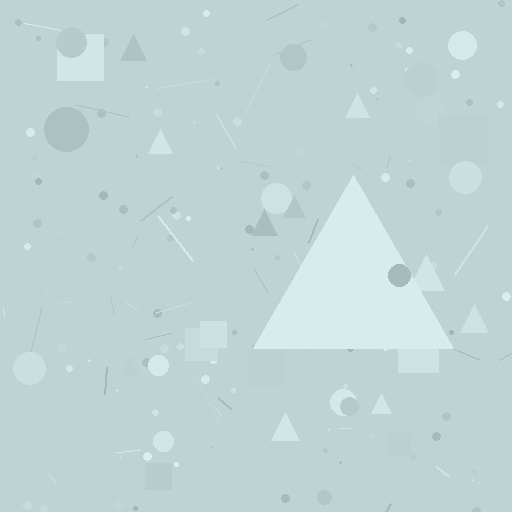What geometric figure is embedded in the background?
A triangle is embedded in the background.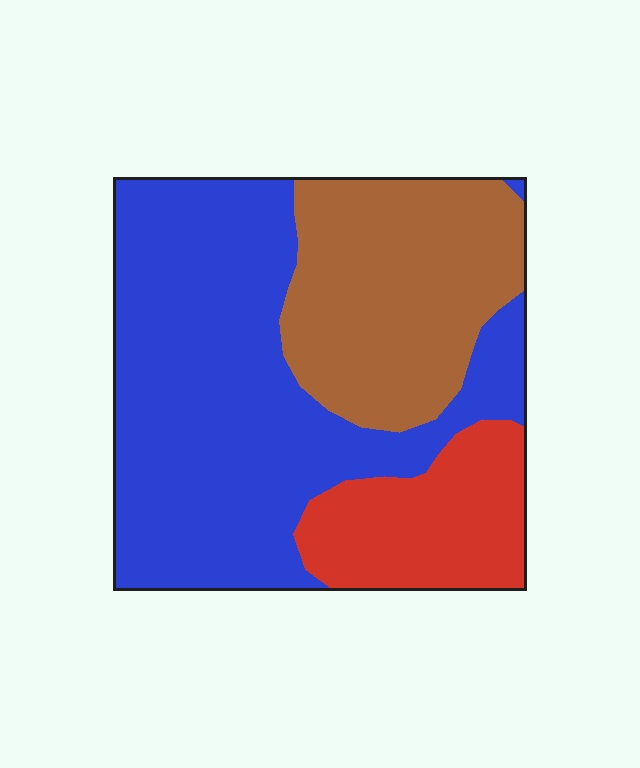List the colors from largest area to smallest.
From largest to smallest: blue, brown, red.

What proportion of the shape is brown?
Brown covers around 30% of the shape.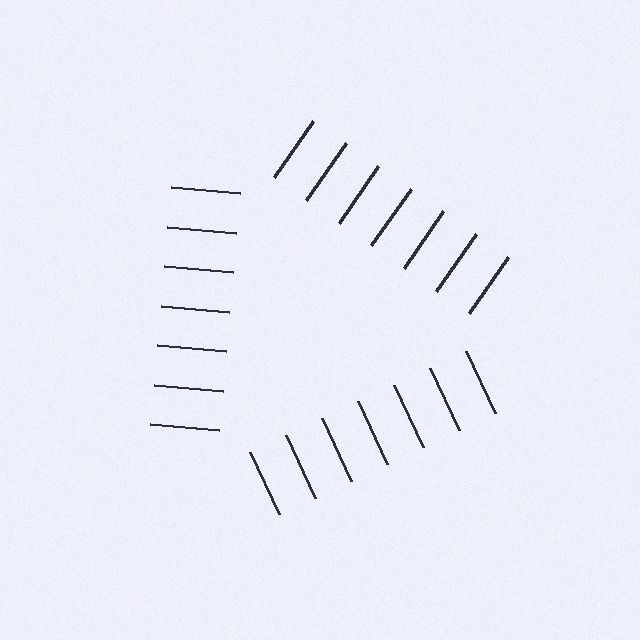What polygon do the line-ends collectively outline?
An illusory triangle — the line segments terminate on its edges but no continuous stroke is drawn.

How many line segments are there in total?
21 — 7 along each of the 3 edges.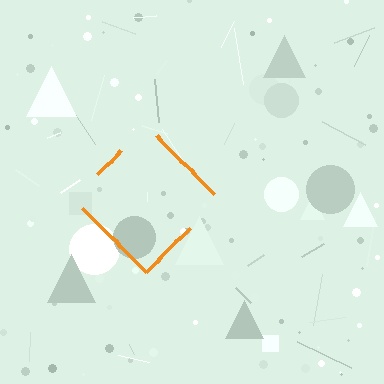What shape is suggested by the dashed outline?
The dashed outline suggests a diamond.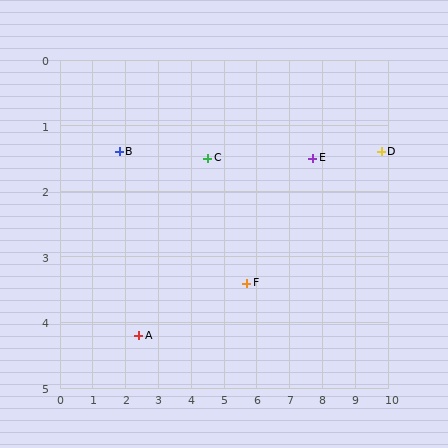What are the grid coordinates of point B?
Point B is at approximately (1.8, 1.4).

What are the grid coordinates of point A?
Point A is at approximately (2.4, 4.2).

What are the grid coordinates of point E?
Point E is at approximately (7.7, 1.5).